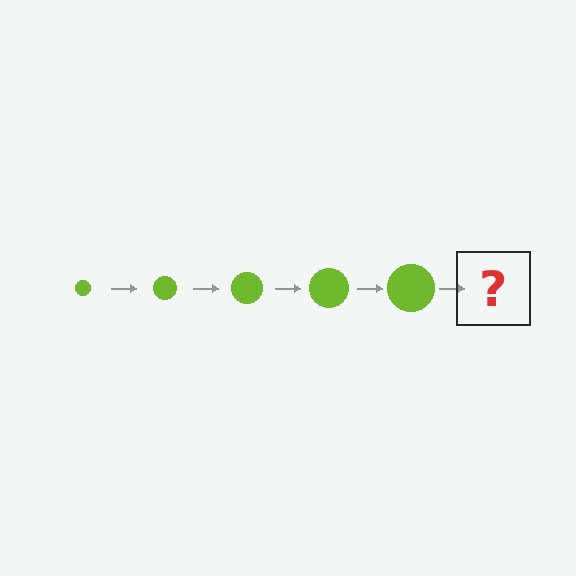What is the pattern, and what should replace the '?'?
The pattern is that the circle gets progressively larger each step. The '?' should be a lime circle, larger than the previous one.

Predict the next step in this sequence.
The next step is a lime circle, larger than the previous one.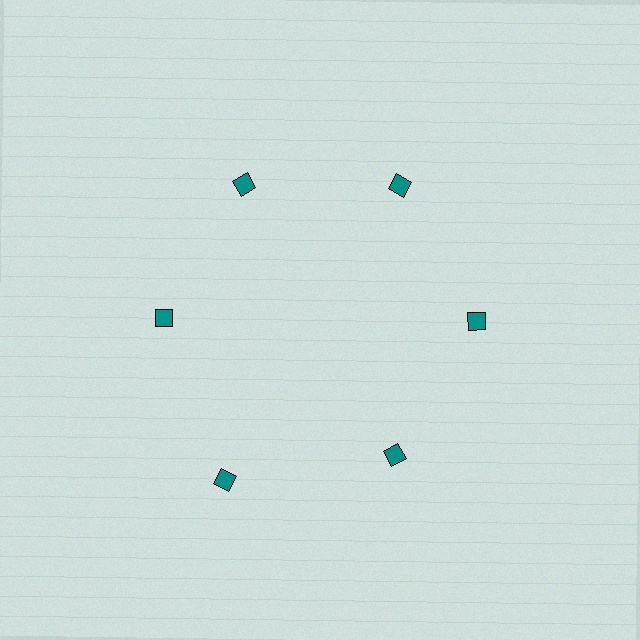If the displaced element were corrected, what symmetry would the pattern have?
It would have 6-fold rotational symmetry — the pattern would map onto itself every 60 degrees.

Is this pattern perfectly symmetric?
No. The 6 teal diamonds are arranged in a ring, but one element near the 7 o'clock position is pushed outward from the center, breaking the 6-fold rotational symmetry.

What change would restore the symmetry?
The symmetry would be restored by moving it inward, back onto the ring so that all 6 diamonds sit at equal angles and equal distance from the center.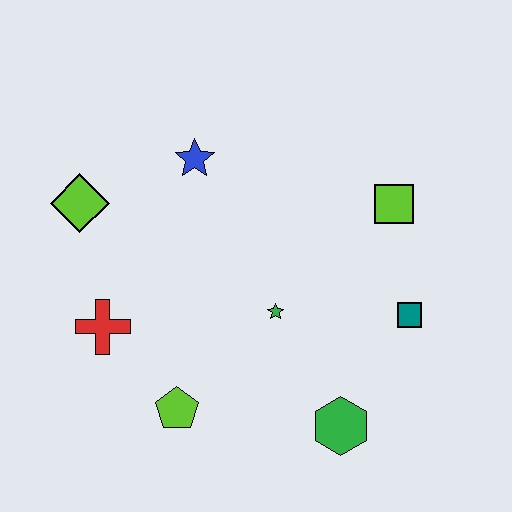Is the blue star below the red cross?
No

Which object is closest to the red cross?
The lime pentagon is closest to the red cross.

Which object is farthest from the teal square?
The lime diamond is farthest from the teal square.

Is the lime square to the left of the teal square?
Yes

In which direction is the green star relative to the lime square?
The green star is to the left of the lime square.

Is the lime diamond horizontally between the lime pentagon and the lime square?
No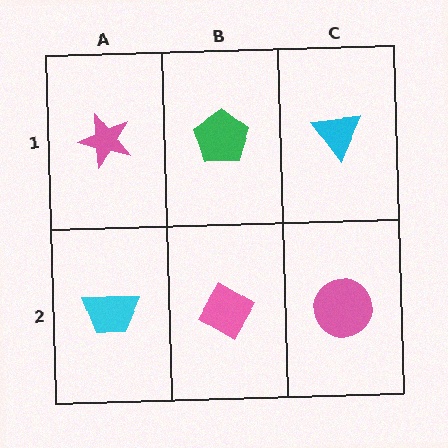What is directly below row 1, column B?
A pink diamond.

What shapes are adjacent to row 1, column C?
A pink circle (row 2, column C), a green pentagon (row 1, column B).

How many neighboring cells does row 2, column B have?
3.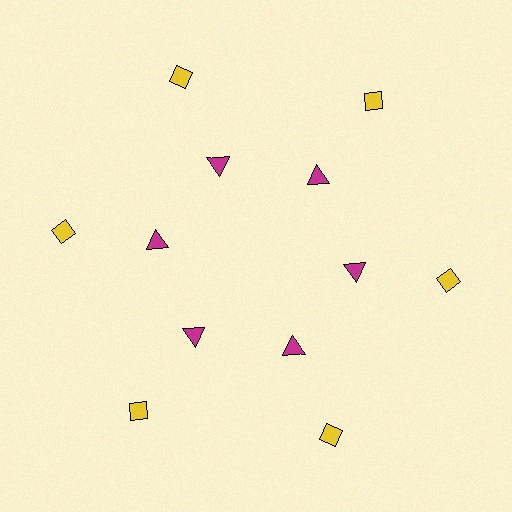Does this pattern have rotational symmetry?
Yes, this pattern has 6-fold rotational symmetry. It looks the same after rotating 60 degrees around the center.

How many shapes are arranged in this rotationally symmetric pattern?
There are 12 shapes, arranged in 6 groups of 2.